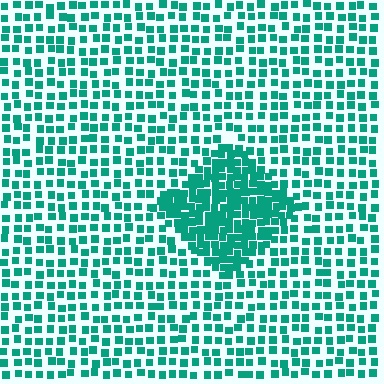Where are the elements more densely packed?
The elements are more densely packed inside the diamond boundary.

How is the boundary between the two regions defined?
The boundary is defined by a change in element density (approximately 2.2x ratio). All elements are the same color, size, and shape.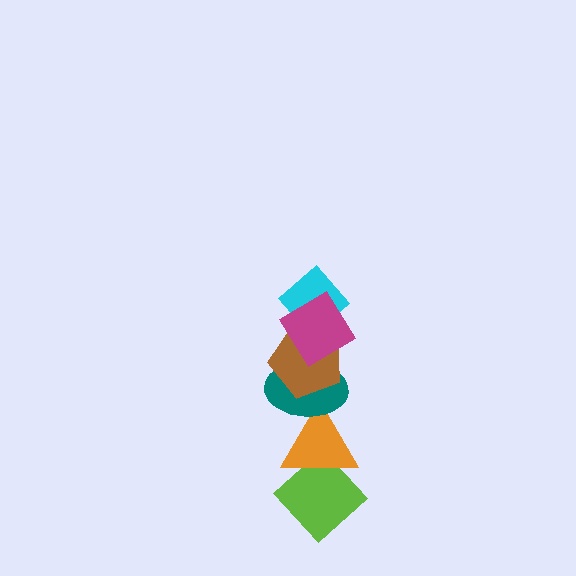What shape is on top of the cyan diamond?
The magenta diamond is on top of the cyan diamond.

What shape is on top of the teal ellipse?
The brown pentagon is on top of the teal ellipse.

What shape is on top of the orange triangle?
The teal ellipse is on top of the orange triangle.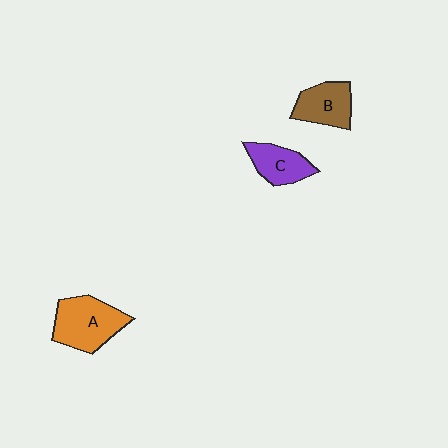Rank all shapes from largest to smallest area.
From largest to smallest: A (orange), B (brown), C (purple).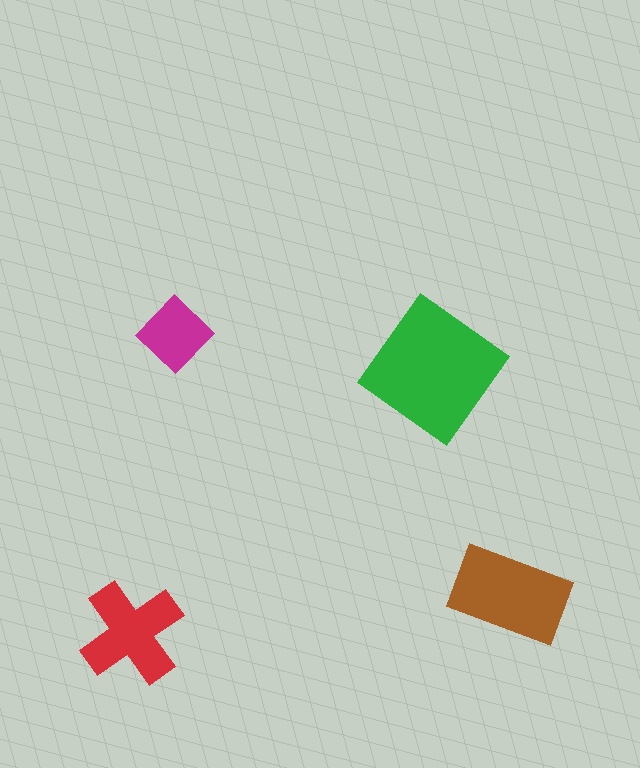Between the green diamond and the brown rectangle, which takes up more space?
The green diamond.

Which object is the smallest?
The magenta diamond.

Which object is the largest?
The green diamond.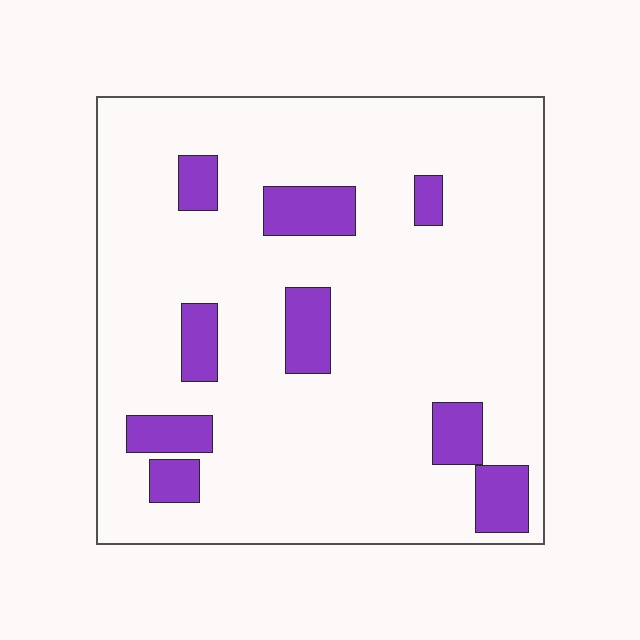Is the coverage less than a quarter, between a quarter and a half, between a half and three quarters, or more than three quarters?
Less than a quarter.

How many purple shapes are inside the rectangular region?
9.